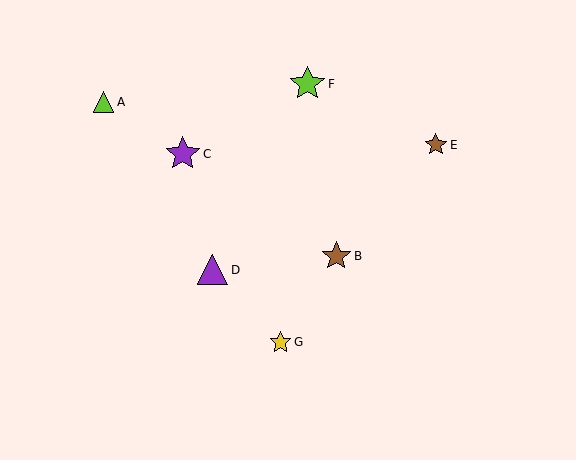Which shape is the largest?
The lime star (labeled F) is the largest.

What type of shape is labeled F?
Shape F is a lime star.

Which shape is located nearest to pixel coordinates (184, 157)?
The purple star (labeled C) at (183, 154) is nearest to that location.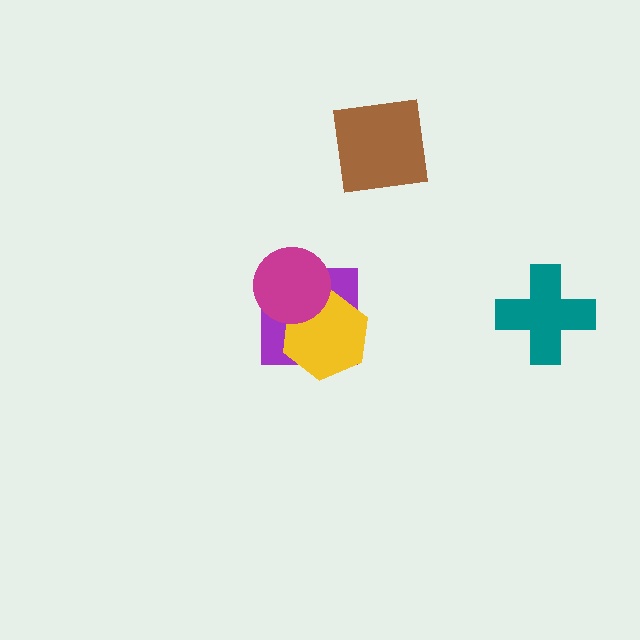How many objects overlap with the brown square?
0 objects overlap with the brown square.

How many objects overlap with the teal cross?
0 objects overlap with the teal cross.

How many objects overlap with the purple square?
2 objects overlap with the purple square.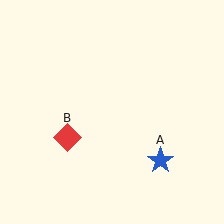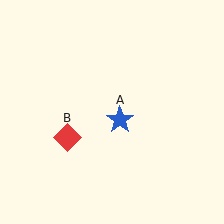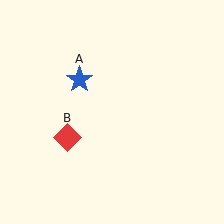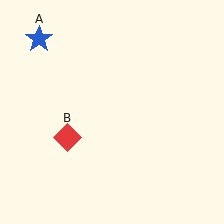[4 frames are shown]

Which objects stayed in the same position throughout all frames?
Red diamond (object B) remained stationary.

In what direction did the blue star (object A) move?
The blue star (object A) moved up and to the left.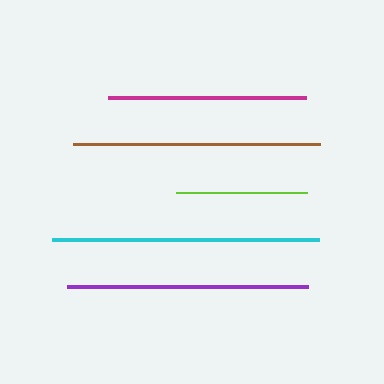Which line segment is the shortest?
The lime line is the shortest at approximately 131 pixels.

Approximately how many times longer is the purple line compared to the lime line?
The purple line is approximately 1.8 times the length of the lime line.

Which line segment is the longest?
The cyan line is the longest at approximately 267 pixels.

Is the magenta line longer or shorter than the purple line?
The purple line is longer than the magenta line.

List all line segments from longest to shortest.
From longest to shortest: cyan, brown, purple, magenta, lime.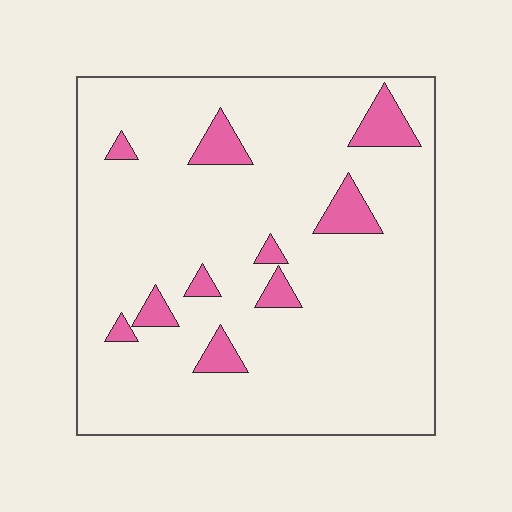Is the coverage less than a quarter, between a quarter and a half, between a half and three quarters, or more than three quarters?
Less than a quarter.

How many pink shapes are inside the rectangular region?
10.